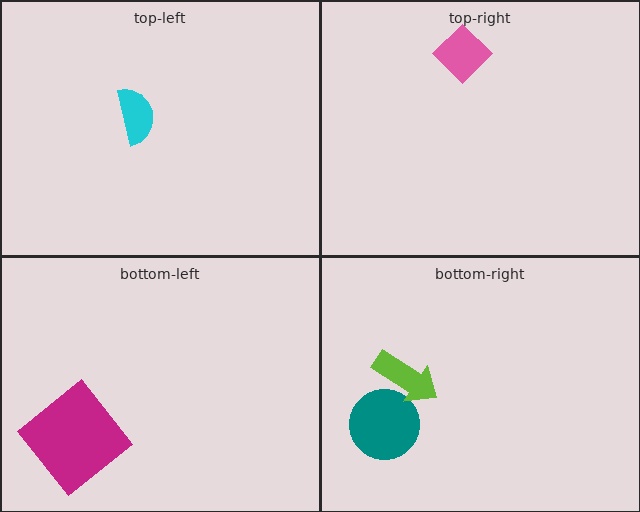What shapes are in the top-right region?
The pink diamond.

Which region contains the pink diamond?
The top-right region.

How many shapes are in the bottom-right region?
2.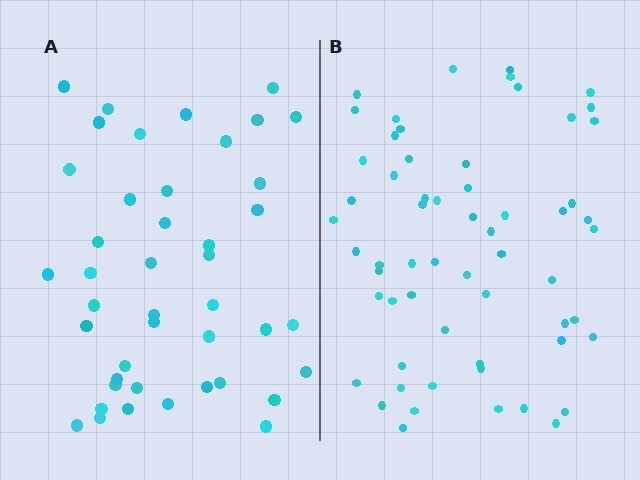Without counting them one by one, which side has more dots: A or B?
Region B (the right region) has more dots.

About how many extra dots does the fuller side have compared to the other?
Region B has approximately 15 more dots than region A.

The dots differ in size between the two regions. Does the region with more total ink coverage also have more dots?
No. Region A has more total ink coverage because its dots are larger, but region B actually contains more individual dots. Total area can be misleading — the number of items is what matters here.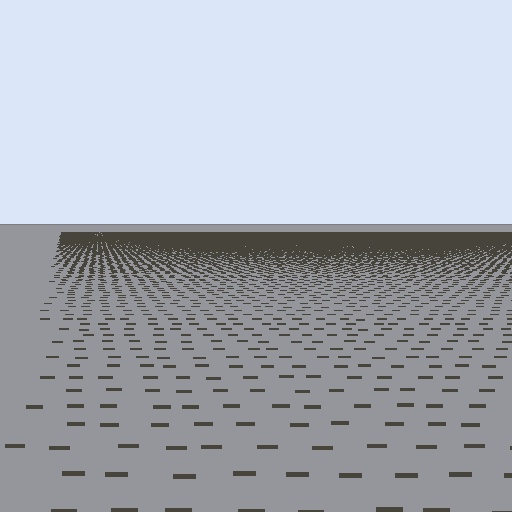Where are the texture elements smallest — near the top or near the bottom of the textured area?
Near the top.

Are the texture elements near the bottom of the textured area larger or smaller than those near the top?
Larger. Near the bottom, elements are closer to the viewer and appear at a bigger on-screen size.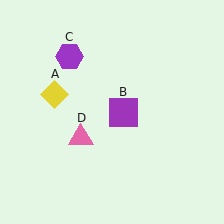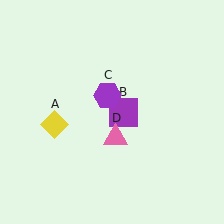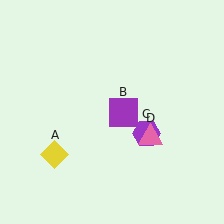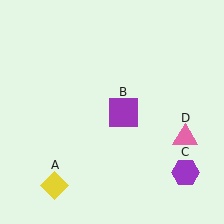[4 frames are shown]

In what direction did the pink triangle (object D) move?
The pink triangle (object D) moved right.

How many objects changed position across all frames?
3 objects changed position: yellow diamond (object A), purple hexagon (object C), pink triangle (object D).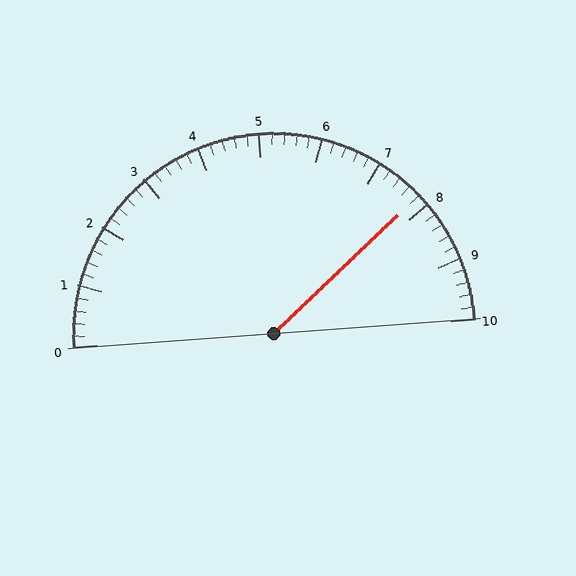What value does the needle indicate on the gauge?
The needle indicates approximately 7.8.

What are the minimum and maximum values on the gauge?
The gauge ranges from 0 to 10.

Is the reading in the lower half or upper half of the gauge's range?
The reading is in the upper half of the range (0 to 10).